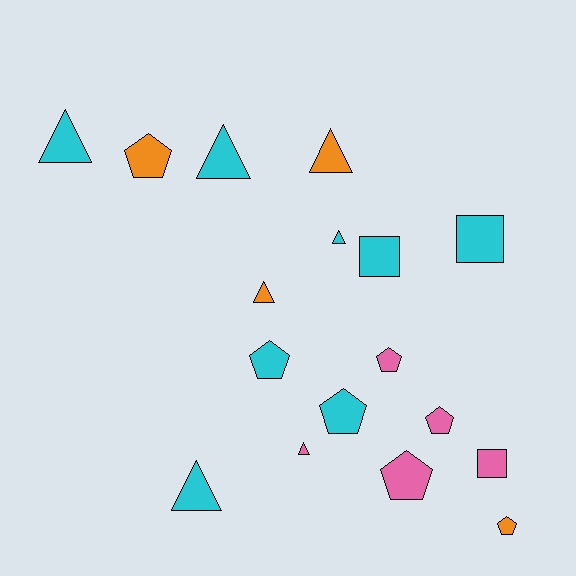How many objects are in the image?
There are 17 objects.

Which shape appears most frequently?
Pentagon, with 7 objects.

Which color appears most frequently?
Cyan, with 8 objects.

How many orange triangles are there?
There are 2 orange triangles.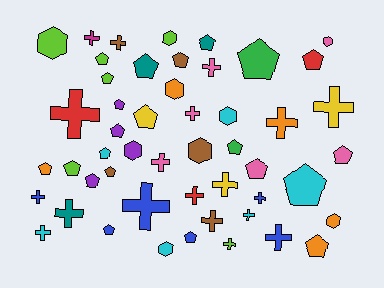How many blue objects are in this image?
There are 6 blue objects.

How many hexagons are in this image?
There are 9 hexagons.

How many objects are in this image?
There are 50 objects.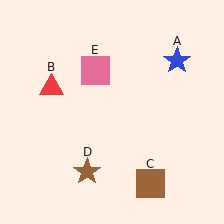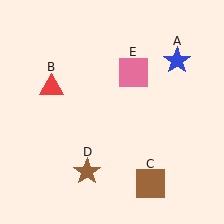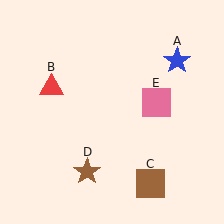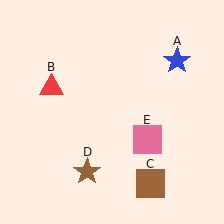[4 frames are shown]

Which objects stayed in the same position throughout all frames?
Blue star (object A) and red triangle (object B) and brown square (object C) and brown star (object D) remained stationary.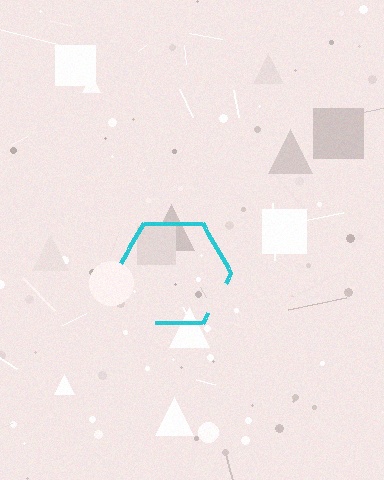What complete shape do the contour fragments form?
The contour fragments form a hexagon.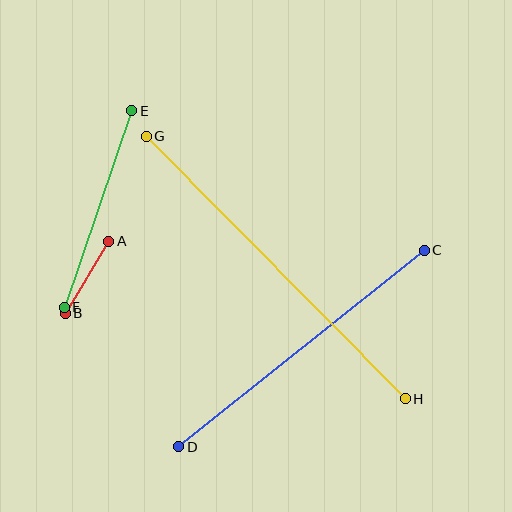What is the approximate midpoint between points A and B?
The midpoint is at approximately (87, 277) pixels.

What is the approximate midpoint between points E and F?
The midpoint is at approximately (98, 209) pixels.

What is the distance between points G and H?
The distance is approximately 369 pixels.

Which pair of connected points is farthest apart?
Points G and H are farthest apart.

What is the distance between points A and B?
The distance is approximately 84 pixels.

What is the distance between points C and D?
The distance is approximately 314 pixels.